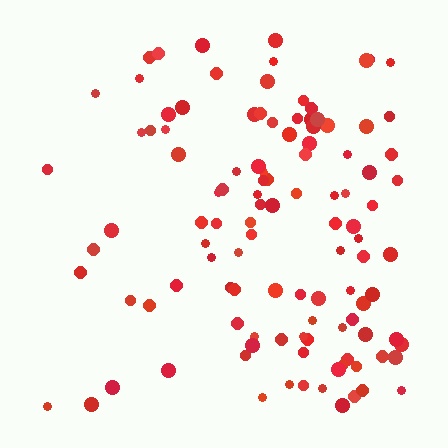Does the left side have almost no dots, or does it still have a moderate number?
Still a moderate number, just noticeably fewer than the right.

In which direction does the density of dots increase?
From left to right, with the right side densest.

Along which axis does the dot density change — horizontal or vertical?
Horizontal.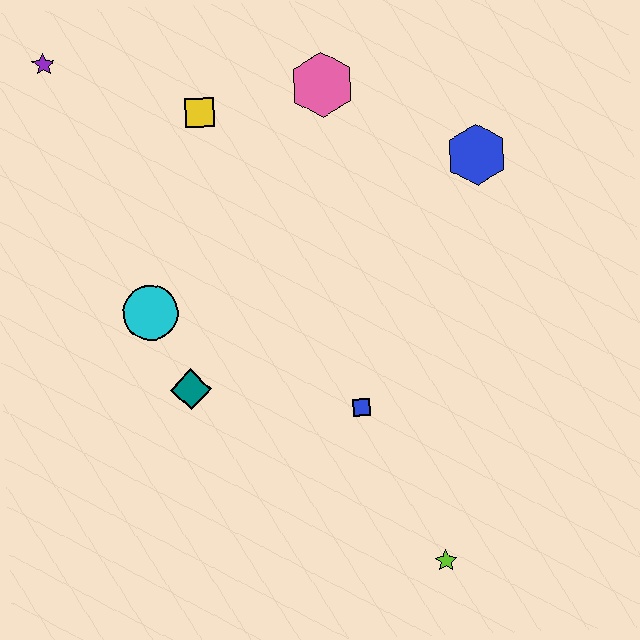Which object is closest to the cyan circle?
The teal diamond is closest to the cyan circle.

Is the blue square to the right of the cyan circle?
Yes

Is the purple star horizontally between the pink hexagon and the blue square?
No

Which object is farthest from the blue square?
The purple star is farthest from the blue square.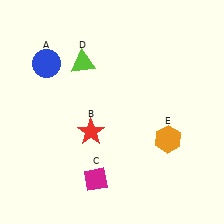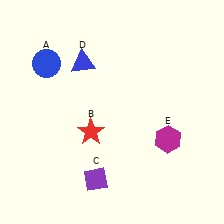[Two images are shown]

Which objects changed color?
C changed from magenta to purple. D changed from lime to blue. E changed from orange to magenta.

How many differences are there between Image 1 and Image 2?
There are 3 differences between the two images.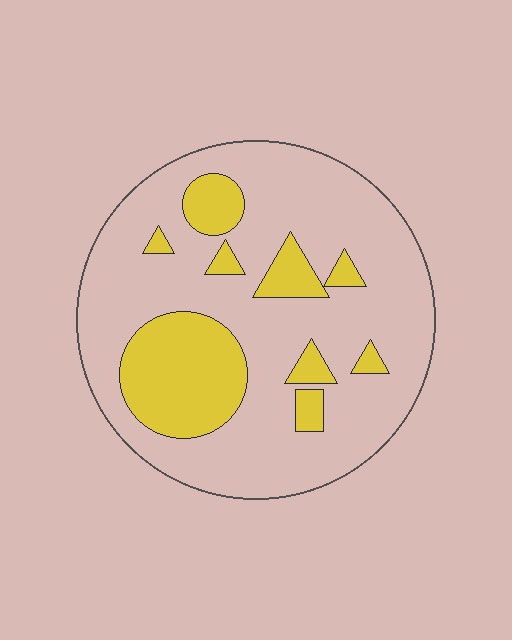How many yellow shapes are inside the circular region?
9.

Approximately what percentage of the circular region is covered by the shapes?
Approximately 25%.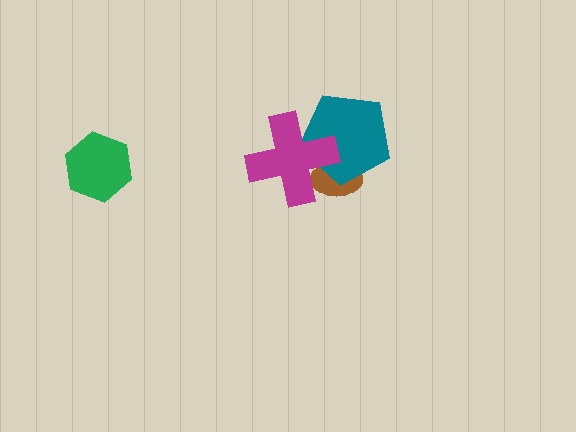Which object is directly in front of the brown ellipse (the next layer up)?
The teal pentagon is directly in front of the brown ellipse.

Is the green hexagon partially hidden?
No, no other shape covers it.